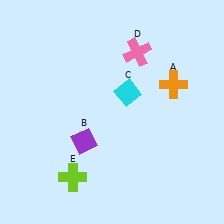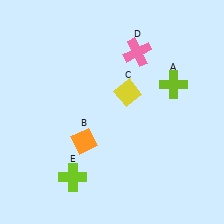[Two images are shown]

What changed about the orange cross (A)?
In Image 1, A is orange. In Image 2, it changed to lime.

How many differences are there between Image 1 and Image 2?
There are 3 differences between the two images.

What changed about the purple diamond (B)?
In Image 1, B is purple. In Image 2, it changed to orange.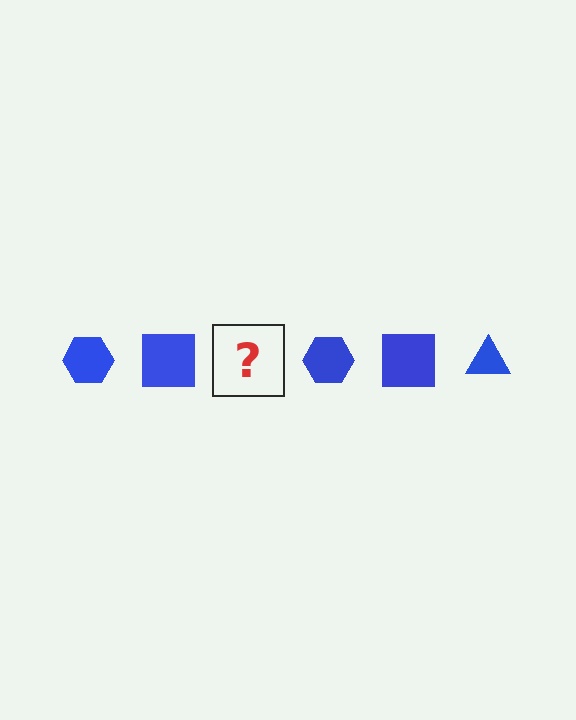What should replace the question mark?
The question mark should be replaced with a blue triangle.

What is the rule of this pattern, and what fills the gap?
The rule is that the pattern cycles through hexagon, square, triangle shapes in blue. The gap should be filled with a blue triangle.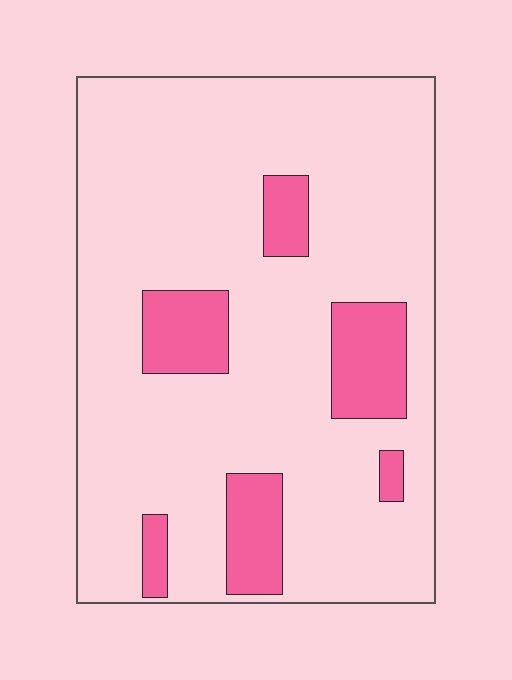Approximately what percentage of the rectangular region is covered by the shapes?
Approximately 15%.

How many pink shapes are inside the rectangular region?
6.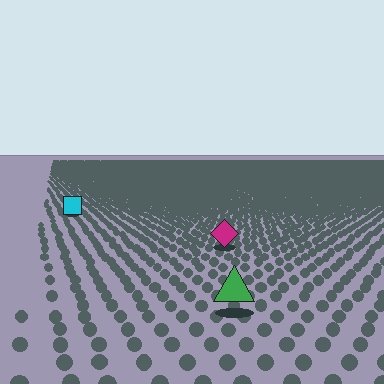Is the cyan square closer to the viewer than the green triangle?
No. The green triangle is closer — you can tell from the texture gradient: the ground texture is coarser near it.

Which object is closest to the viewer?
The green triangle is closest. The texture marks near it are larger and more spread out.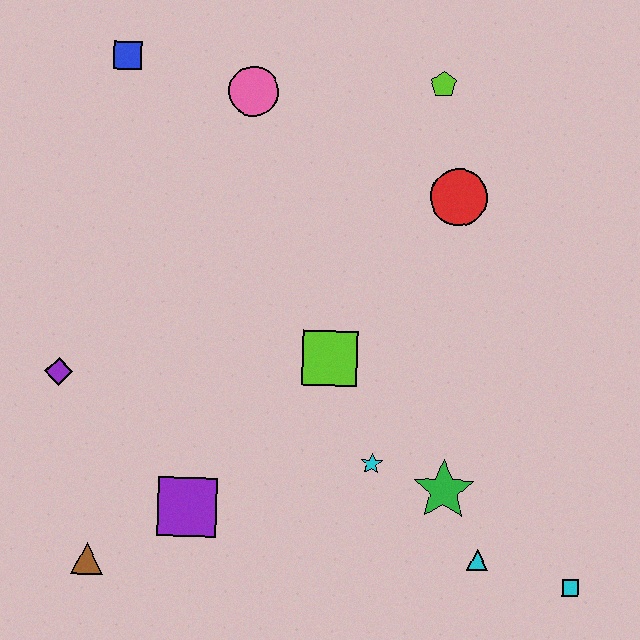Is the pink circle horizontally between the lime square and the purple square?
Yes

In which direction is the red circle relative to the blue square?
The red circle is to the right of the blue square.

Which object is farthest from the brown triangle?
The lime pentagon is farthest from the brown triangle.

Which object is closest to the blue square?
The pink circle is closest to the blue square.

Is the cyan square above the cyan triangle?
No